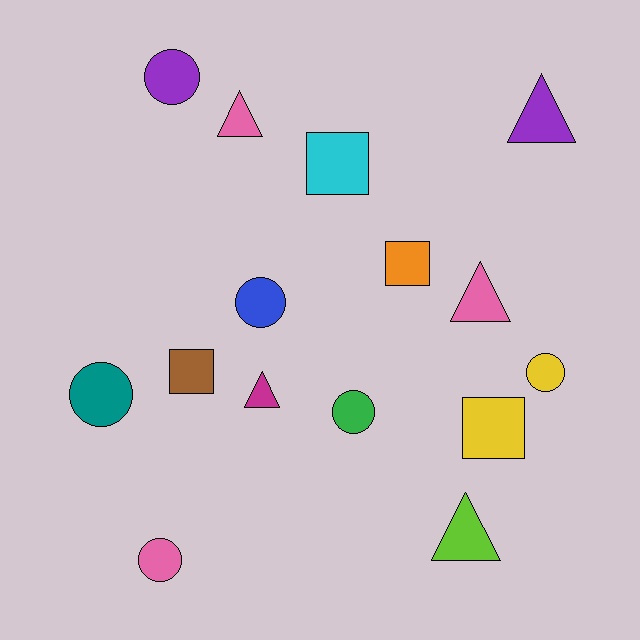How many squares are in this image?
There are 4 squares.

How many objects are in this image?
There are 15 objects.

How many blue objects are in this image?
There is 1 blue object.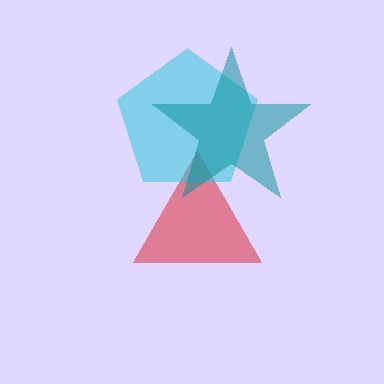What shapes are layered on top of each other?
The layered shapes are: a red triangle, a cyan pentagon, a teal star.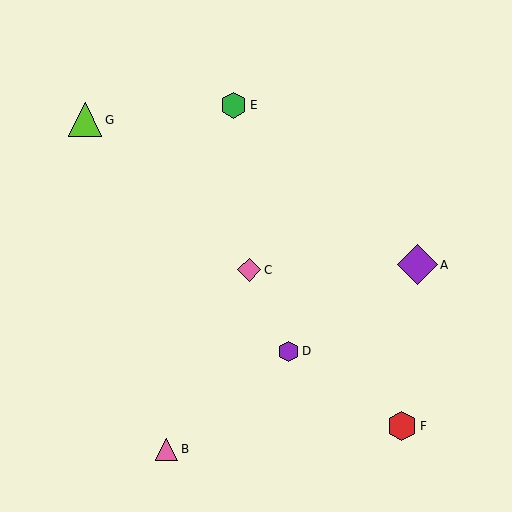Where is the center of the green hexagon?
The center of the green hexagon is at (234, 105).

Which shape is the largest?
The purple diamond (labeled A) is the largest.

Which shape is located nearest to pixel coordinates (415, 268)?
The purple diamond (labeled A) at (417, 265) is nearest to that location.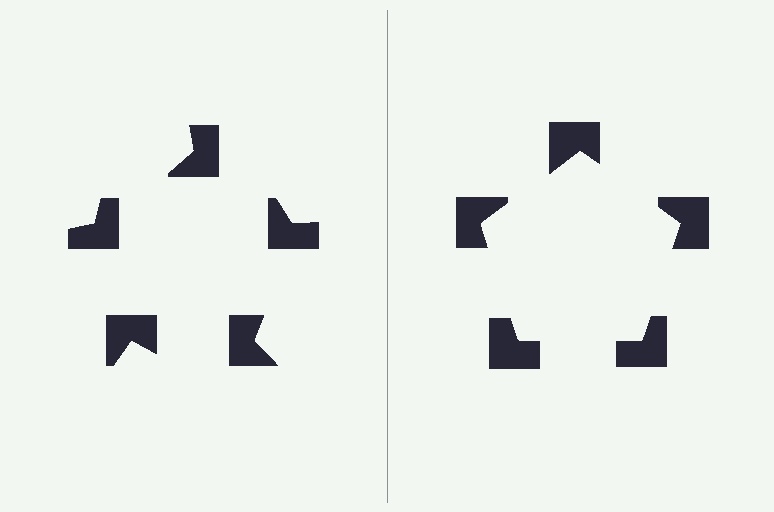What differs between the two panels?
The notched squares are positioned identically on both sides; only the wedge orientations differ. On the right they align to a pentagon; on the left they are misaligned.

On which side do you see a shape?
An illusory pentagon appears on the right side. On the left side the wedge cuts are rotated, so no coherent shape forms.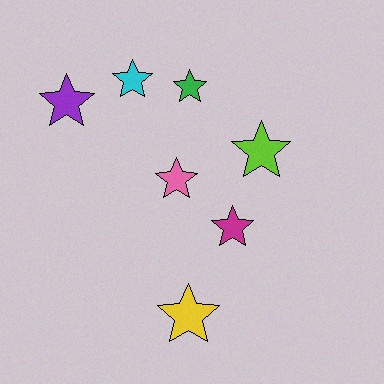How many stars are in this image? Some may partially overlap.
There are 7 stars.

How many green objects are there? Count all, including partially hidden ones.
There is 1 green object.